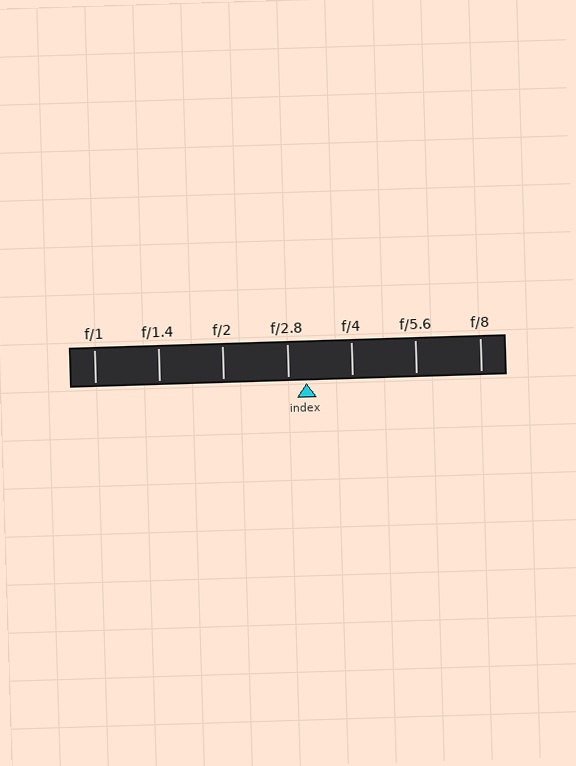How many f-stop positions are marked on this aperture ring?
There are 7 f-stop positions marked.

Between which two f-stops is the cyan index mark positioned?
The index mark is between f/2.8 and f/4.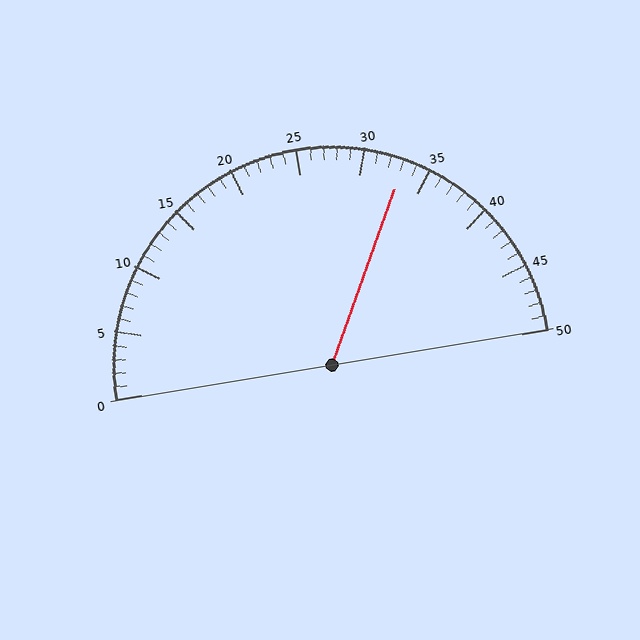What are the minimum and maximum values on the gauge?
The gauge ranges from 0 to 50.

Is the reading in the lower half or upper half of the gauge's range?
The reading is in the upper half of the range (0 to 50).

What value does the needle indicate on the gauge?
The needle indicates approximately 33.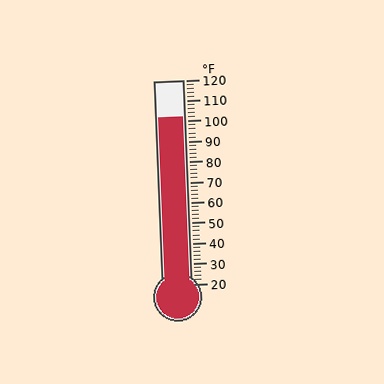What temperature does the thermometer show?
The thermometer shows approximately 102°F.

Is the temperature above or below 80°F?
The temperature is above 80°F.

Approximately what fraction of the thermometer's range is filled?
The thermometer is filled to approximately 80% of its range.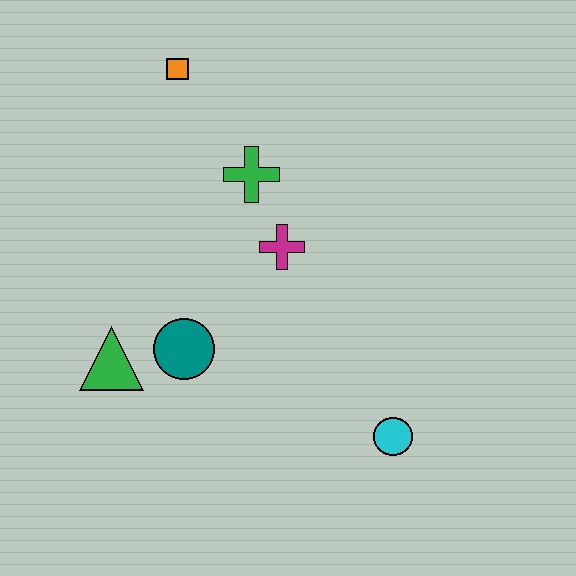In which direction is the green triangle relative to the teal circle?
The green triangle is to the left of the teal circle.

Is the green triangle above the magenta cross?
No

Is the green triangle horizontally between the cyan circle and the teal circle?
No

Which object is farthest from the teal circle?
The orange square is farthest from the teal circle.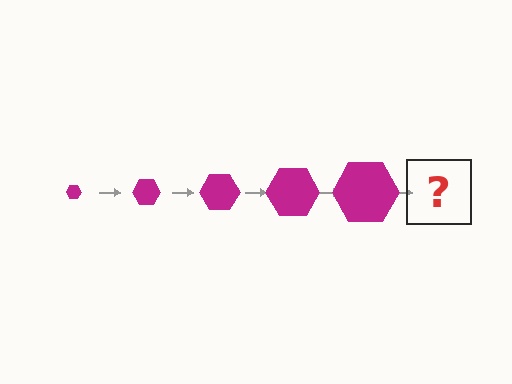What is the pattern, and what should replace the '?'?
The pattern is that the hexagon gets progressively larger each step. The '?' should be a magenta hexagon, larger than the previous one.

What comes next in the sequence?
The next element should be a magenta hexagon, larger than the previous one.